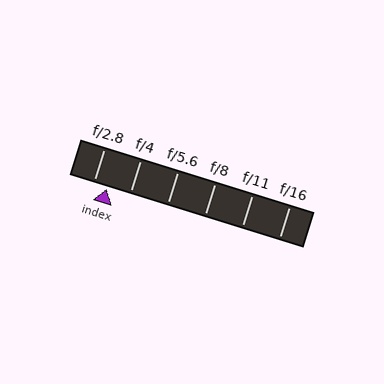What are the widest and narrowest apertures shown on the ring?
The widest aperture shown is f/2.8 and the narrowest is f/16.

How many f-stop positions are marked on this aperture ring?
There are 6 f-stop positions marked.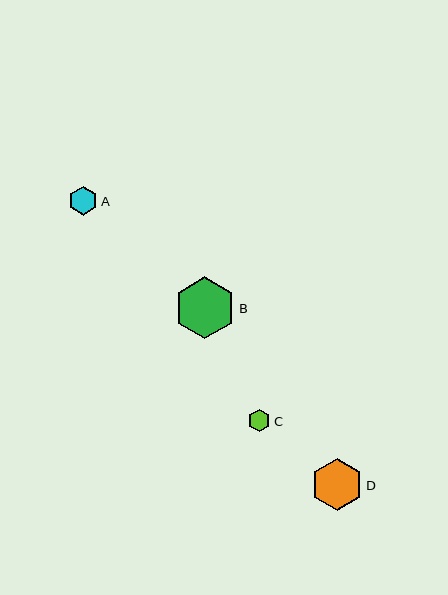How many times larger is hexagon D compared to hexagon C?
Hexagon D is approximately 2.3 times the size of hexagon C.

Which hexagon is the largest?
Hexagon B is the largest with a size of approximately 62 pixels.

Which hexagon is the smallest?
Hexagon C is the smallest with a size of approximately 22 pixels.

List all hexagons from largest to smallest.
From largest to smallest: B, D, A, C.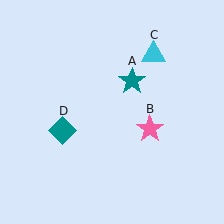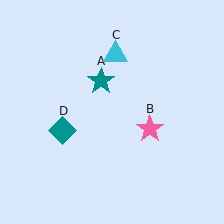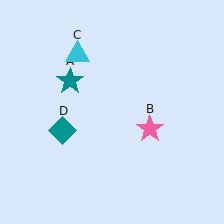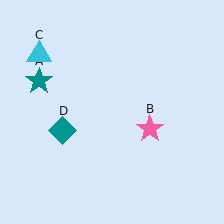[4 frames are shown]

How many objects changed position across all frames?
2 objects changed position: teal star (object A), cyan triangle (object C).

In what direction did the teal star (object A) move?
The teal star (object A) moved left.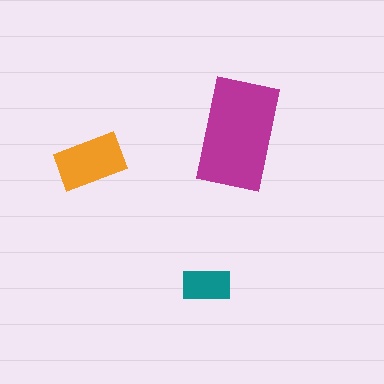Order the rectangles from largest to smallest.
the magenta one, the orange one, the teal one.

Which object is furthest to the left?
The orange rectangle is leftmost.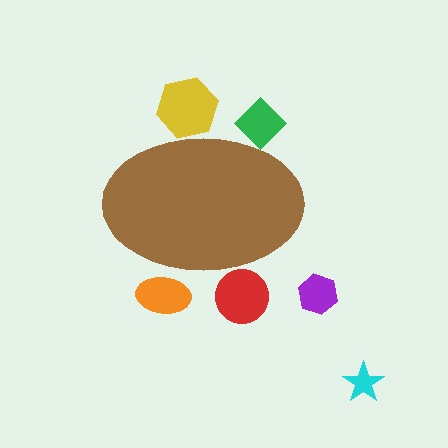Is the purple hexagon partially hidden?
No, the purple hexagon is fully visible.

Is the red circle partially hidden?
Yes, the red circle is partially hidden behind the brown ellipse.